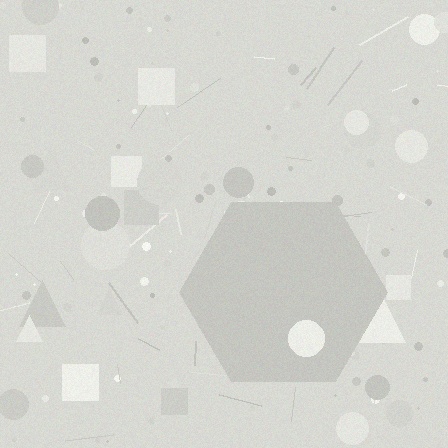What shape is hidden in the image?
A hexagon is hidden in the image.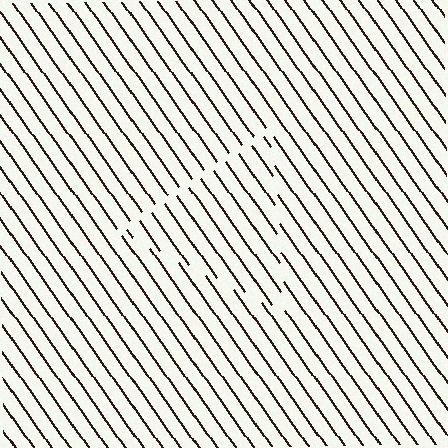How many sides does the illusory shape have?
3 sides — the line-ends trace a triangle.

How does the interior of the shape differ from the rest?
The interior of the shape contains the same grating, shifted by half a period — the contour is defined by the phase discontinuity where line-ends from the inner and outer gratings abut.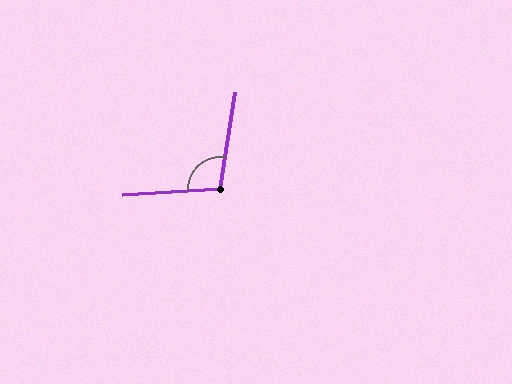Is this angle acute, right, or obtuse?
It is obtuse.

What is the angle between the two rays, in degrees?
Approximately 102 degrees.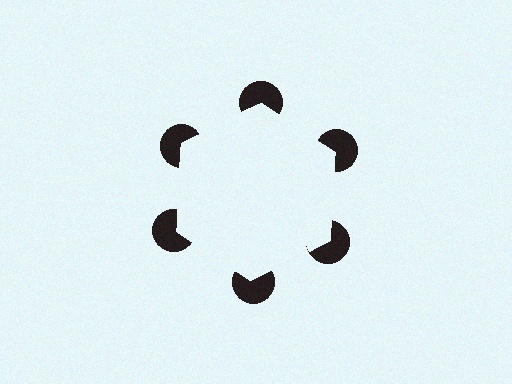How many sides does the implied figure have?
6 sides.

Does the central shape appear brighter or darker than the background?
It typically appears slightly brighter than the background, even though no actual brightness change is drawn.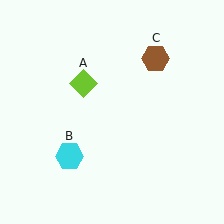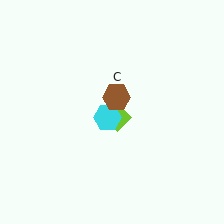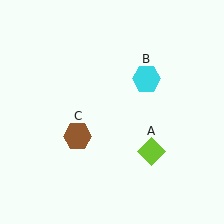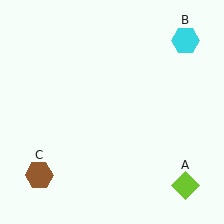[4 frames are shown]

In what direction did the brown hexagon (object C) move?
The brown hexagon (object C) moved down and to the left.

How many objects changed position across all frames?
3 objects changed position: lime diamond (object A), cyan hexagon (object B), brown hexagon (object C).